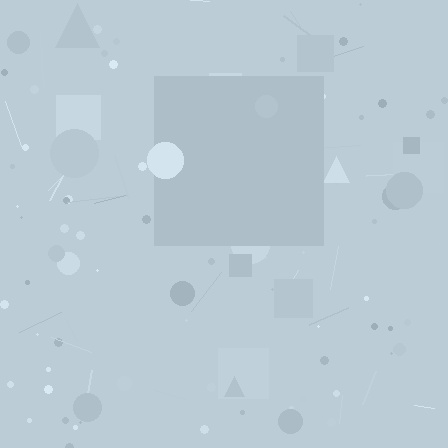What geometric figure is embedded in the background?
A square is embedded in the background.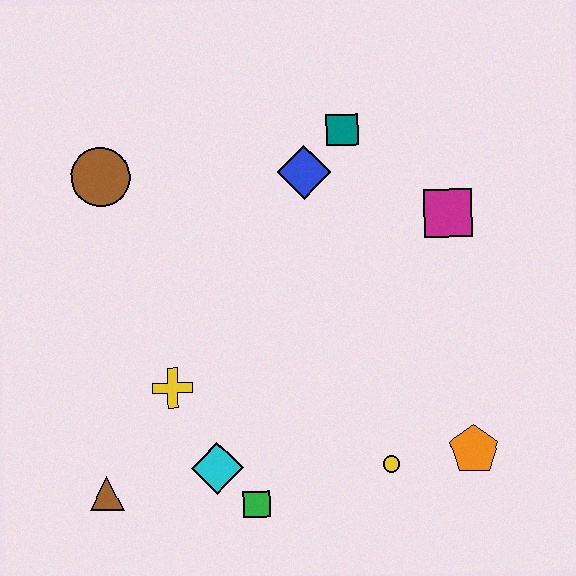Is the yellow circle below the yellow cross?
Yes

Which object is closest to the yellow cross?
The cyan diamond is closest to the yellow cross.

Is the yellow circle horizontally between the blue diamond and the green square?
No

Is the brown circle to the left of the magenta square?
Yes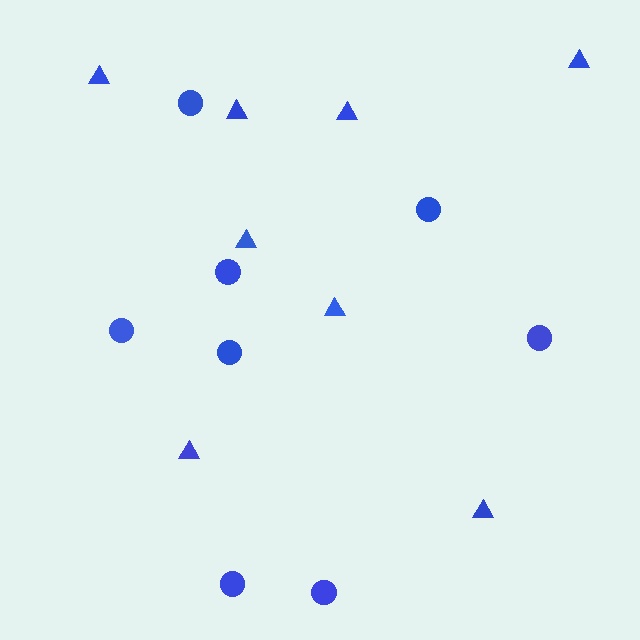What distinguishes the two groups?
There are 2 groups: one group of triangles (8) and one group of circles (8).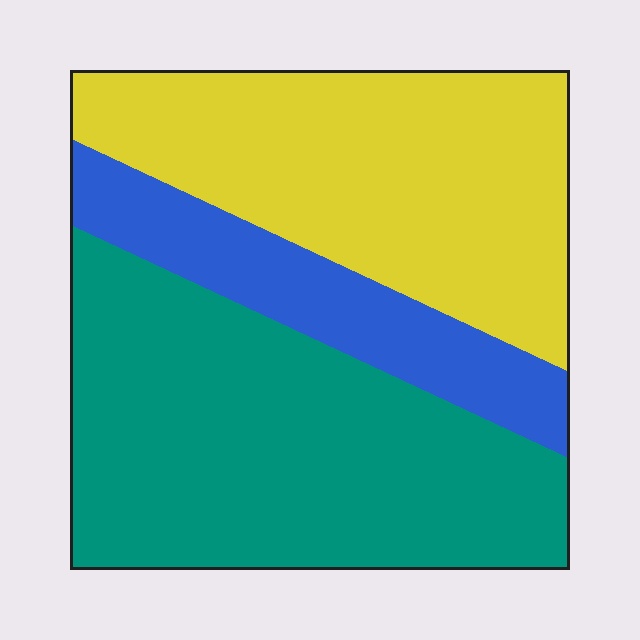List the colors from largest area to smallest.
From largest to smallest: teal, yellow, blue.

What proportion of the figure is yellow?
Yellow takes up about three eighths (3/8) of the figure.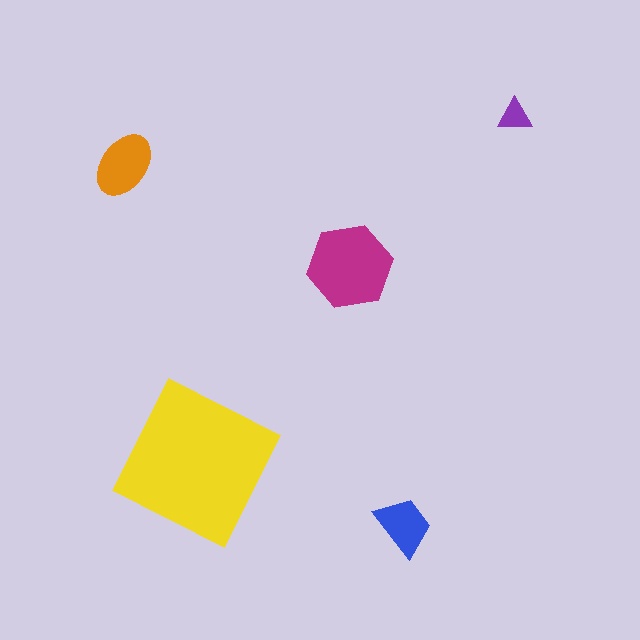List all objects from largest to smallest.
The yellow square, the magenta hexagon, the orange ellipse, the blue trapezoid, the purple triangle.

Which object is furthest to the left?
The orange ellipse is leftmost.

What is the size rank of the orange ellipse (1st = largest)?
3rd.